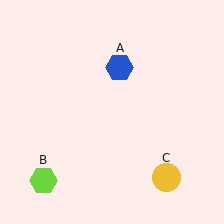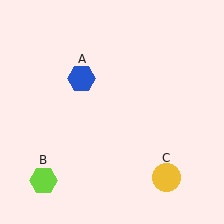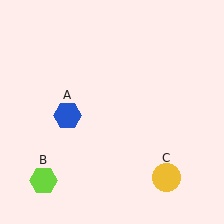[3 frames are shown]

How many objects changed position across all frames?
1 object changed position: blue hexagon (object A).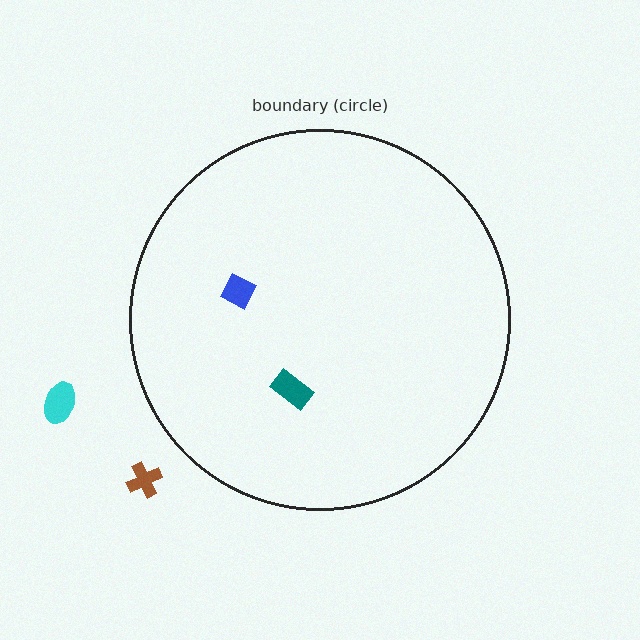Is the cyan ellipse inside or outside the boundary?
Outside.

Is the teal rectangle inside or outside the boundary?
Inside.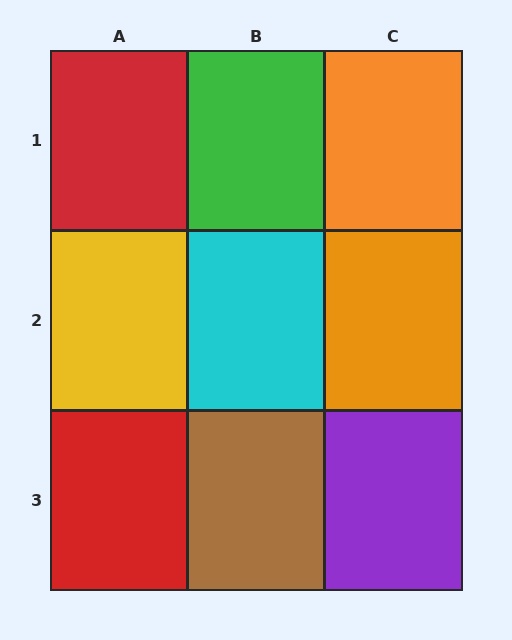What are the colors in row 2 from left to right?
Yellow, cyan, orange.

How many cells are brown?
1 cell is brown.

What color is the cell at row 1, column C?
Orange.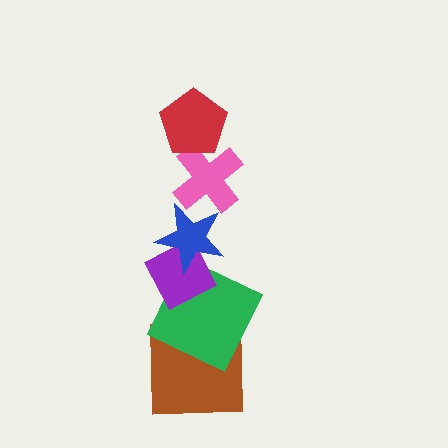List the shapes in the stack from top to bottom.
From top to bottom: the red pentagon, the pink cross, the blue star, the purple diamond, the green square, the brown square.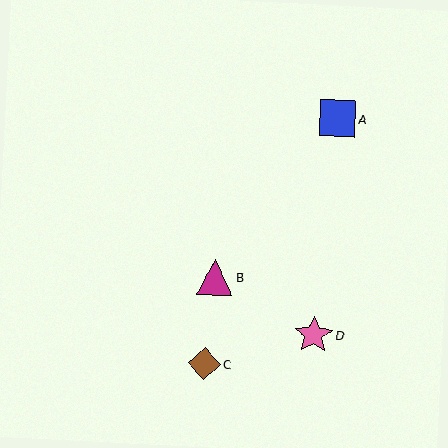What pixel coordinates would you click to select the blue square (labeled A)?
Click at (338, 118) to select the blue square A.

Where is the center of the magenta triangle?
The center of the magenta triangle is at (215, 277).